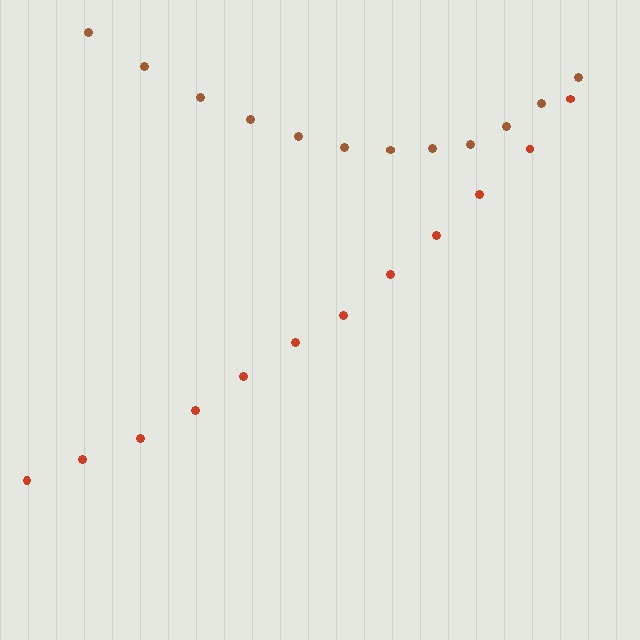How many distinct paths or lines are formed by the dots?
There are 2 distinct paths.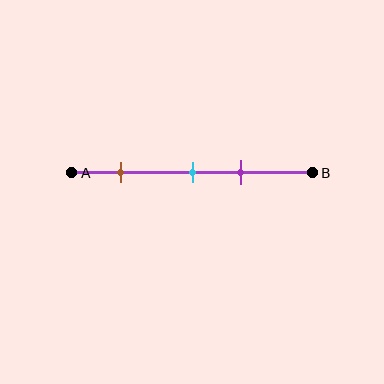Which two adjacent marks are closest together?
The cyan and purple marks are the closest adjacent pair.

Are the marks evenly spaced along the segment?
No, the marks are not evenly spaced.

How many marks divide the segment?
There are 3 marks dividing the segment.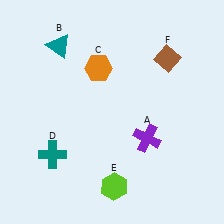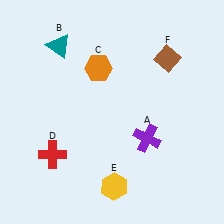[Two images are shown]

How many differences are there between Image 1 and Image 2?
There are 2 differences between the two images.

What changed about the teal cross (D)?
In Image 1, D is teal. In Image 2, it changed to red.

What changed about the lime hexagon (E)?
In Image 1, E is lime. In Image 2, it changed to yellow.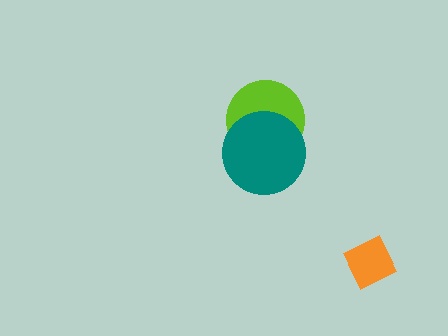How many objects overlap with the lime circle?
1 object overlaps with the lime circle.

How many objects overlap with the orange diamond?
0 objects overlap with the orange diamond.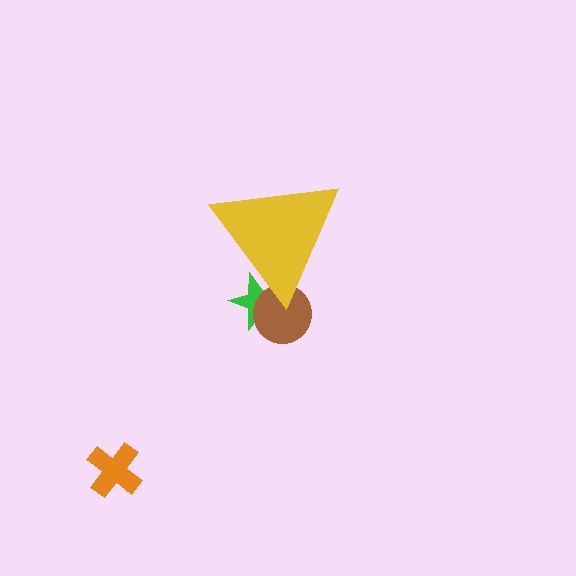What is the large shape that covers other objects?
A yellow triangle.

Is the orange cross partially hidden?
No, the orange cross is fully visible.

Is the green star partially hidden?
Yes, the green star is partially hidden behind the yellow triangle.